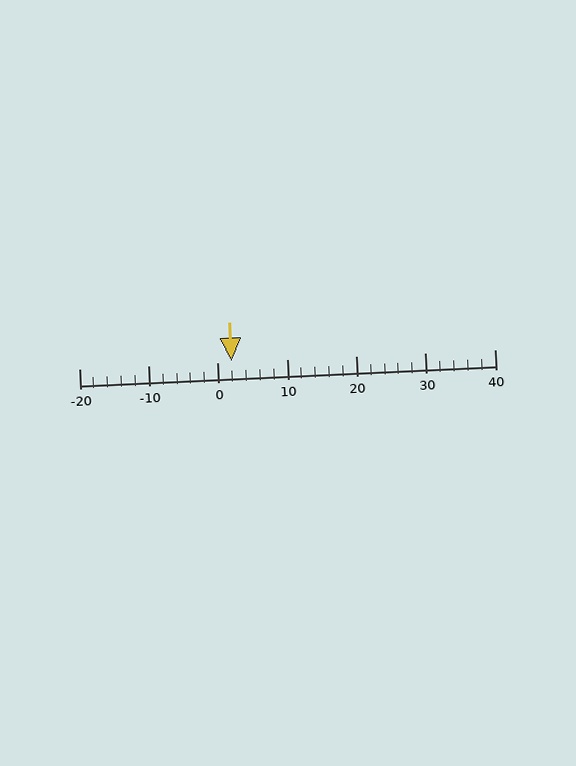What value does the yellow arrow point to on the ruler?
The yellow arrow points to approximately 2.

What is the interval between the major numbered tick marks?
The major tick marks are spaced 10 units apart.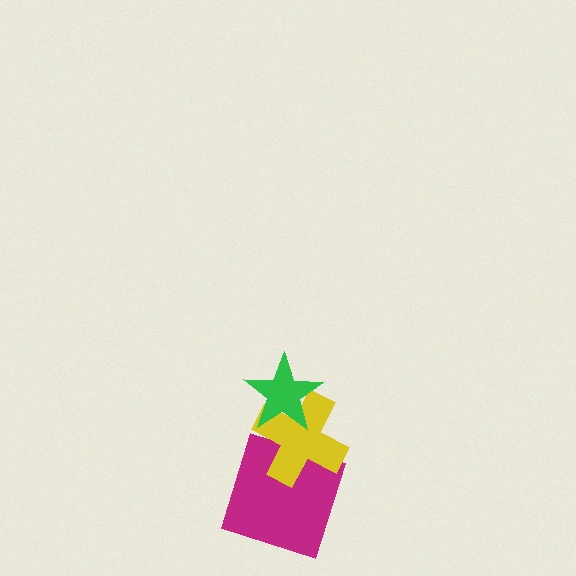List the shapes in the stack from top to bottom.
From top to bottom: the green star, the yellow cross, the magenta square.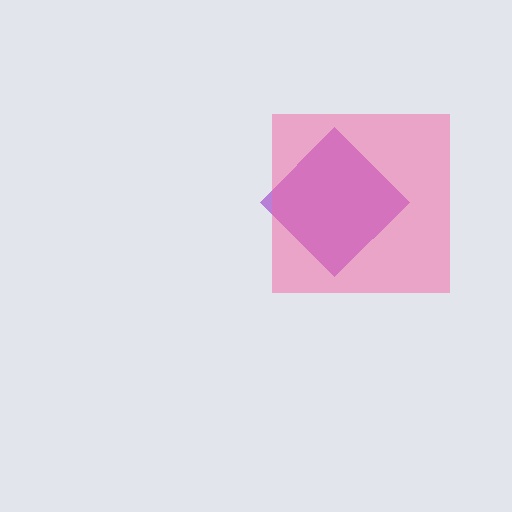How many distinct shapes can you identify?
There are 2 distinct shapes: a purple diamond, a pink square.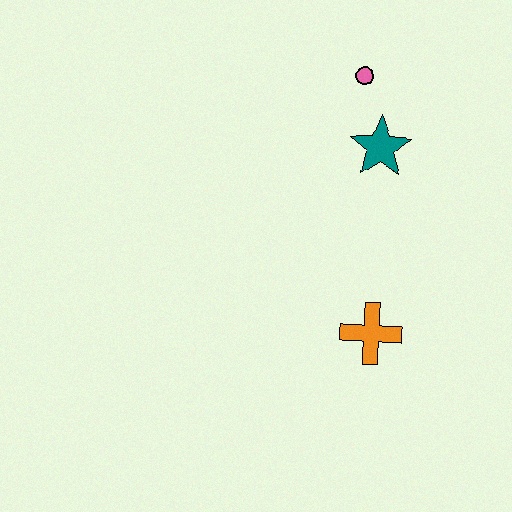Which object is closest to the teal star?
The pink circle is closest to the teal star.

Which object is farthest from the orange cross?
The pink circle is farthest from the orange cross.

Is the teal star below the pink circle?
Yes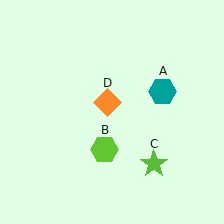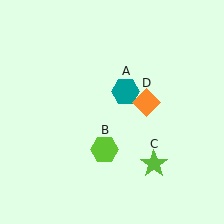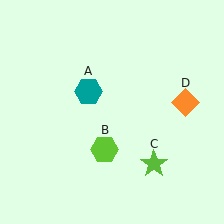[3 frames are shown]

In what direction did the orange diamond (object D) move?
The orange diamond (object D) moved right.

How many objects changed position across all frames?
2 objects changed position: teal hexagon (object A), orange diamond (object D).